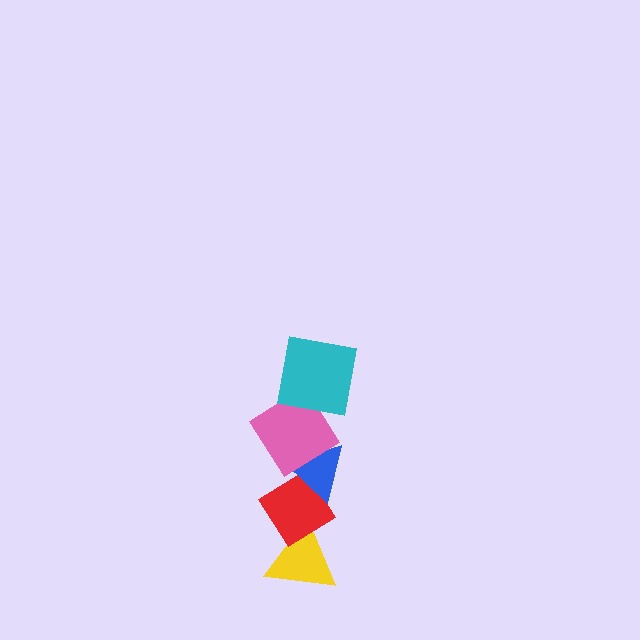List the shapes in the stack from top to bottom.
From top to bottom: the cyan square, the pink diamond, the blue triangle, the red diamond, the yellow triangle.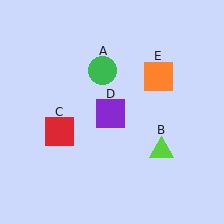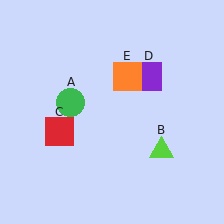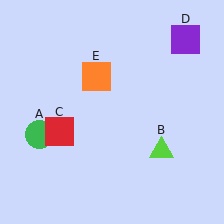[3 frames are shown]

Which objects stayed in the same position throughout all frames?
Lime triangle (object B) and red square (object C) remained stationary.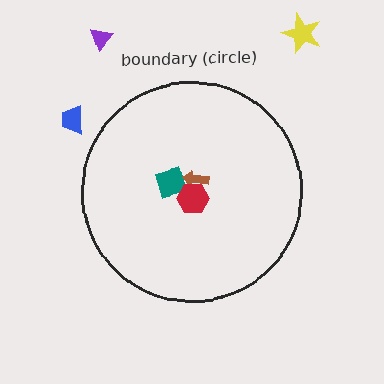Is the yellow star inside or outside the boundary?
Outside.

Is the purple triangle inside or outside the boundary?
Outside.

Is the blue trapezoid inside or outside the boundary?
Outside.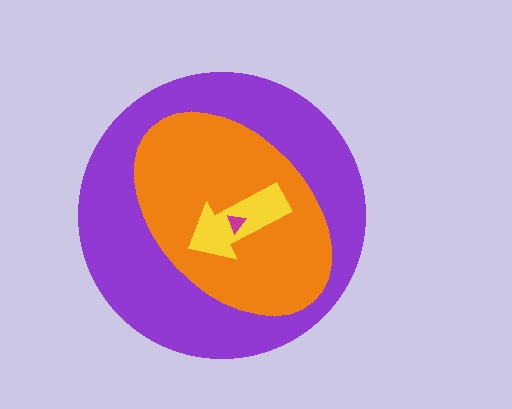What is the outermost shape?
The purple circle.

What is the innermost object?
The magenta triangle.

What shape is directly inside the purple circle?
The orange ellipse.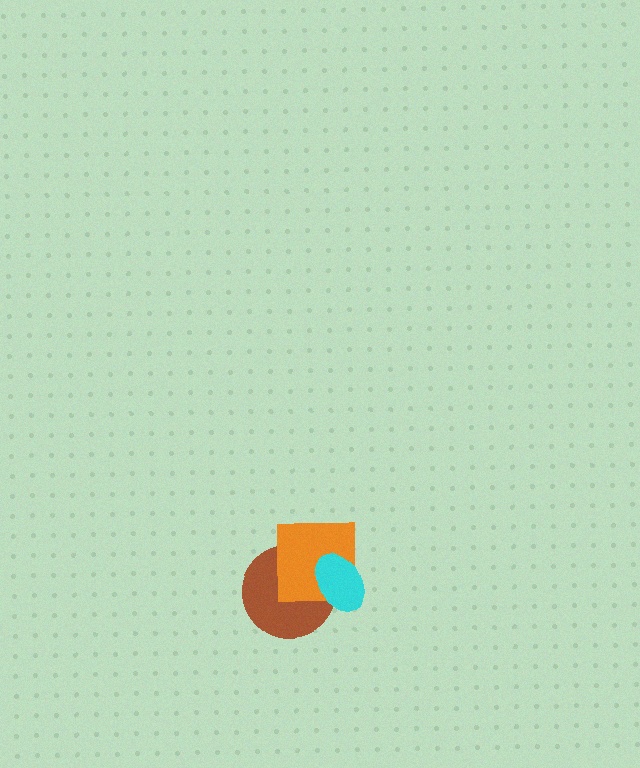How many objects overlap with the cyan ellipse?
2 objects overlap with the cyan ellipse.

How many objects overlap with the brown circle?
2 objects overlap with the brown circle.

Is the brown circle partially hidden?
Yes, it is partially covered by another shape.